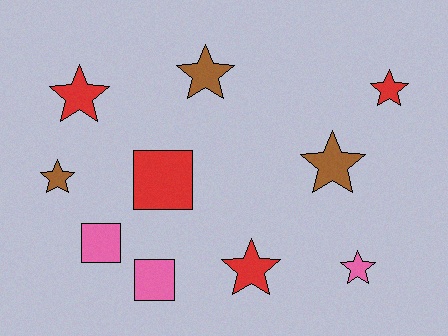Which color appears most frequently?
Red, with 4 objects.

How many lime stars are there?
There are no lime stars.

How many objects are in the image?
There are 10 objects.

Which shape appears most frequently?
Star, with 7 objects.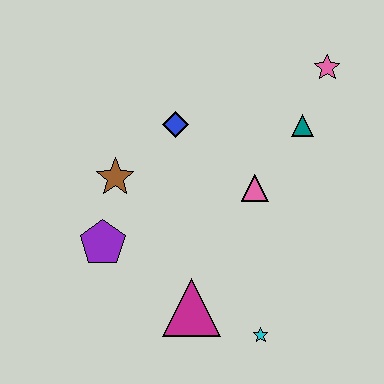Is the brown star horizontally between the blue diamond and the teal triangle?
No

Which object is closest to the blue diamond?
The brown star is closest to the blue diamond.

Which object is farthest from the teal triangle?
The purple pentagon is farthest from the teal triangle.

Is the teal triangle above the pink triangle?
Yes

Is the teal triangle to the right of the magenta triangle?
Yes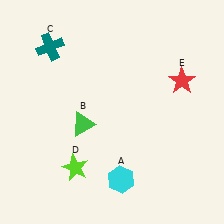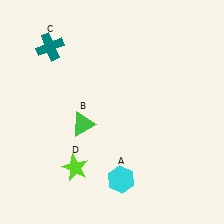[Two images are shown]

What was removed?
The red star (E) was removed in Image 2.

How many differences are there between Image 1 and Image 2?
There is 1 difference between the two images.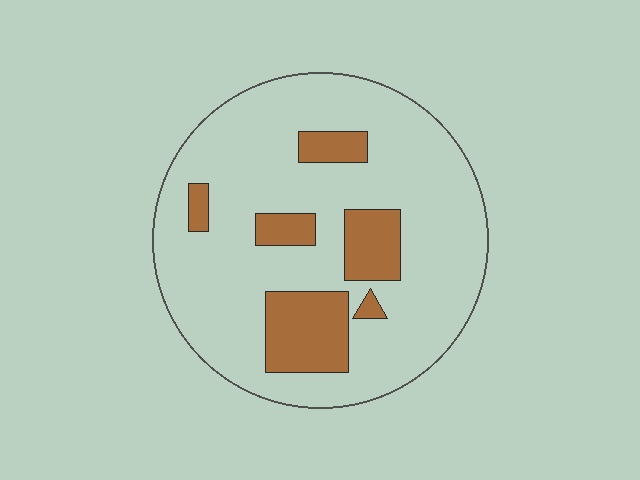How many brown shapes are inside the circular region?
6.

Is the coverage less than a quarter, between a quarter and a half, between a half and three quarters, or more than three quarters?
Less than a quarter.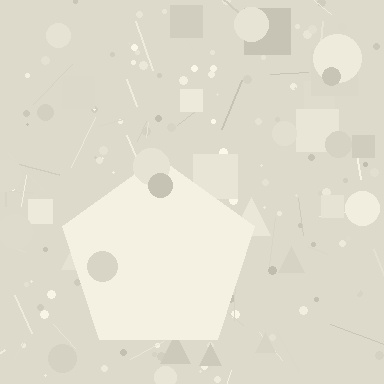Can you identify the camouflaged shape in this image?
The camouflaged shape is a pentagon.